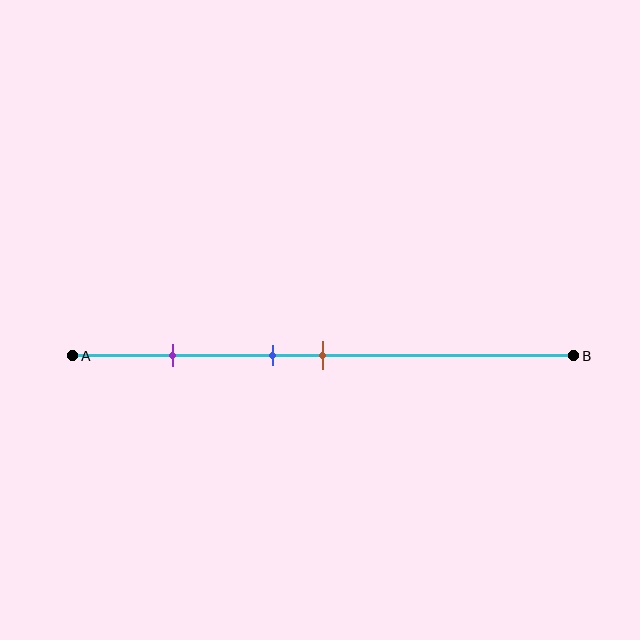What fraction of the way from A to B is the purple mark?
The purple mark is approximately 20% (0.2) of the way from A to B.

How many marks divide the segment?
There are 3 marks dividing the segment.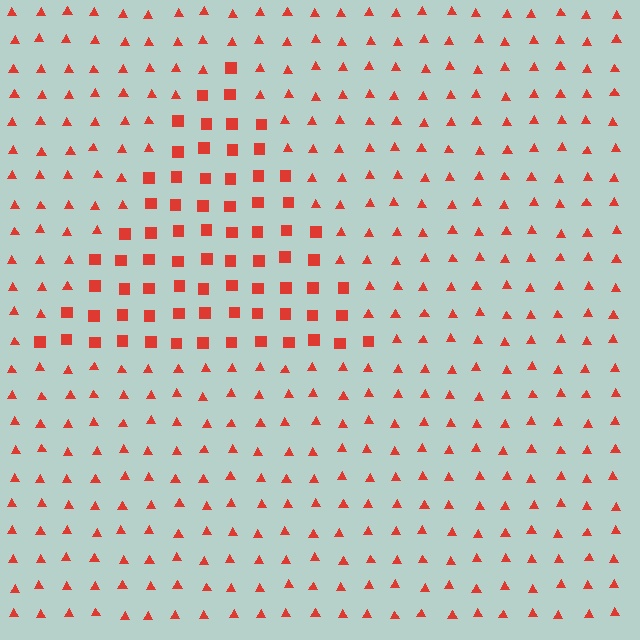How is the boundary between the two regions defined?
The boundary is defined by a change in element shape: squares inside vs. triangles outside. All elements share the same color and spacing.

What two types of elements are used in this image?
The image uses squares inside the triangle region and triangles outside it.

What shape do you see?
I see a triangle.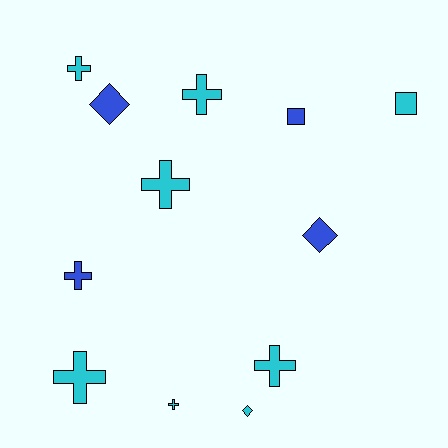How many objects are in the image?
There are 12 objects.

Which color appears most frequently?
Cyan, with 8 objects.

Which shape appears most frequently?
Cross, with 7 objects.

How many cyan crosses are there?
There are 6 cyan crosses.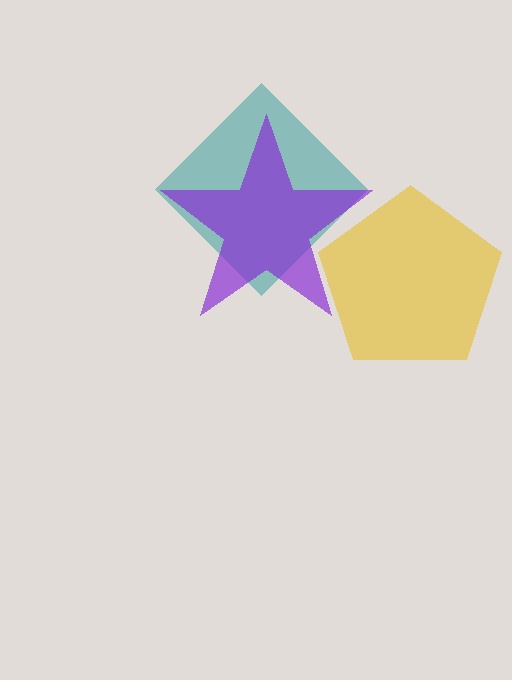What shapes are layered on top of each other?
The layered shapes are: a teal diamond, a yellow pentagon, a purple star.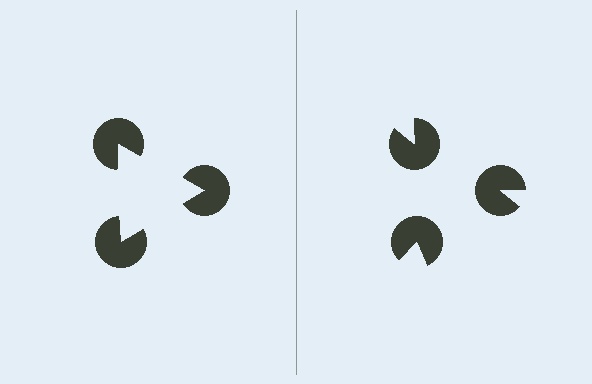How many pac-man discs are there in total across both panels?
6 — 3 on each side.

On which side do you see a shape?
An illusory triangle appears on the left side. On the right side the wedge cuts are rotated, so no coherent shape forms.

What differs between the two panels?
The pac-man discs are positioned identically on both sides; only the wedge orientations differ. On the left they align to a triangle; on the right they are misaligned.